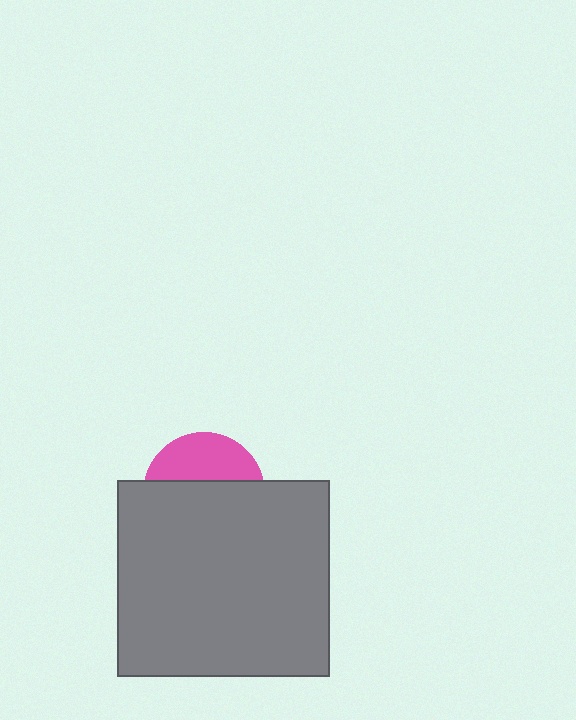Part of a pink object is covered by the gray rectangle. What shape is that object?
It is a circle.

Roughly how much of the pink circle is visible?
A small part of it is visible (roughly 36%).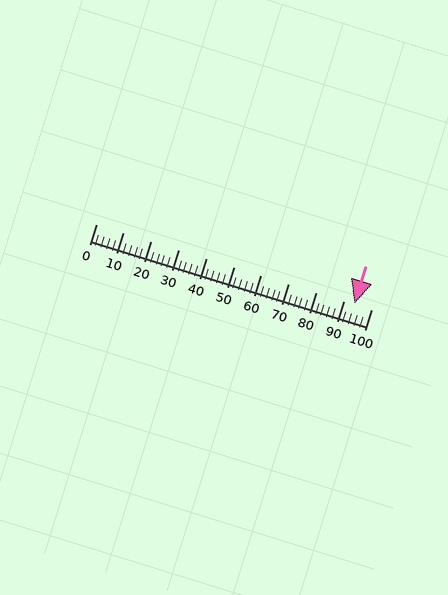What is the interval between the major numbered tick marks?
The major tick marks are spaced 10 units apart.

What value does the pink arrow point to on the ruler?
The pink arrow points to approximately 94.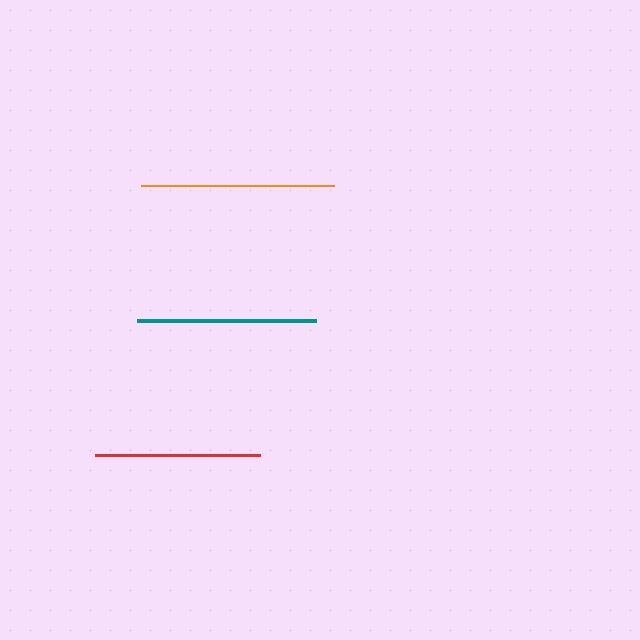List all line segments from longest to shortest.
From longest to shortest: orange, teal, red.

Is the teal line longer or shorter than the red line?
The teal line is longer than the red line.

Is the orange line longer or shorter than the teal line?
The orange line is longer than the teal line.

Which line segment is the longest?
The orange line is the longest at approximately 193 pixels.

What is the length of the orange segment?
The orange segment is approximately 193 pixels long.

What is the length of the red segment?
The red segment is approximately 164 pixels long.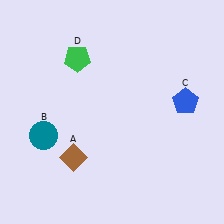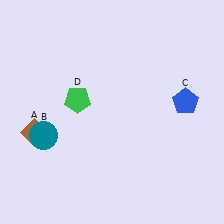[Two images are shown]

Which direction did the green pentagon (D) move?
The green pentagon (D) moved down.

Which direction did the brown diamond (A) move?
The brown diamond (A) moved left.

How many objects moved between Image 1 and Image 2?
2 objects moved between the two images.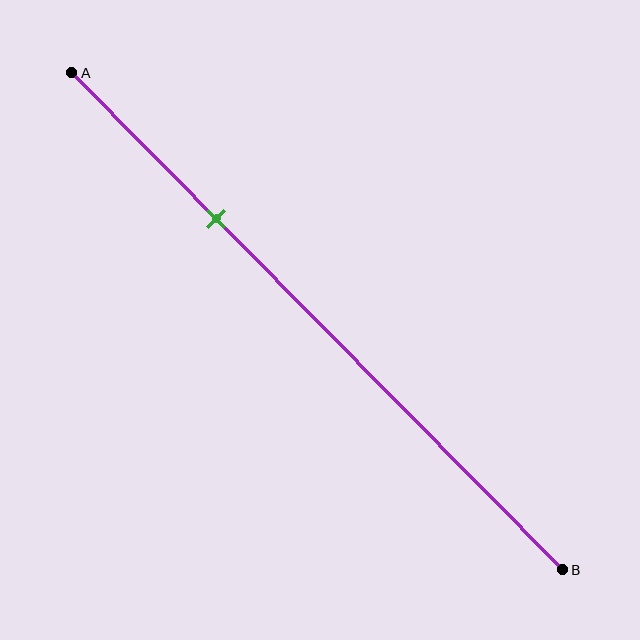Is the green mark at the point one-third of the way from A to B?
No, the mark is at about 30% from A, not at the 33% one-third point.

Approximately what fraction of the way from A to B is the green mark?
The green mark is approximately 30% of the way from A to B.